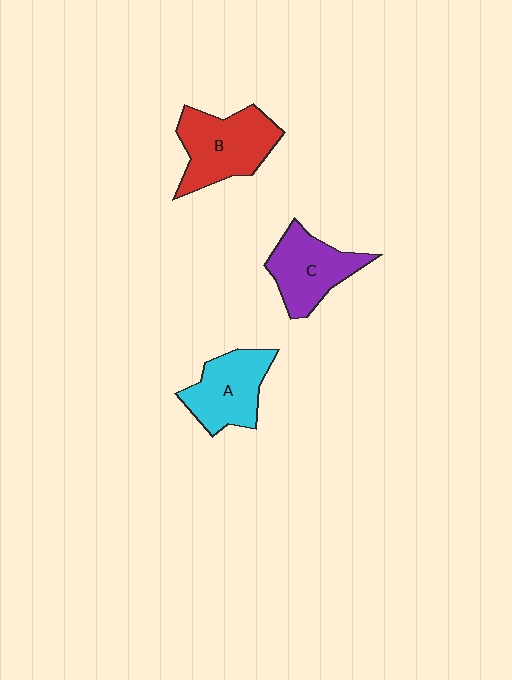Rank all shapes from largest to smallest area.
From largest to smallest: B (red), C (purple), A (cyan).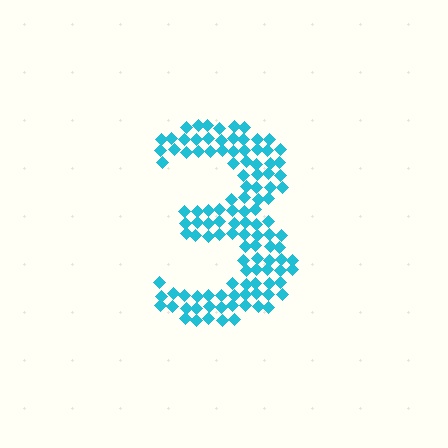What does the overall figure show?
The overall figure shows the digit 3.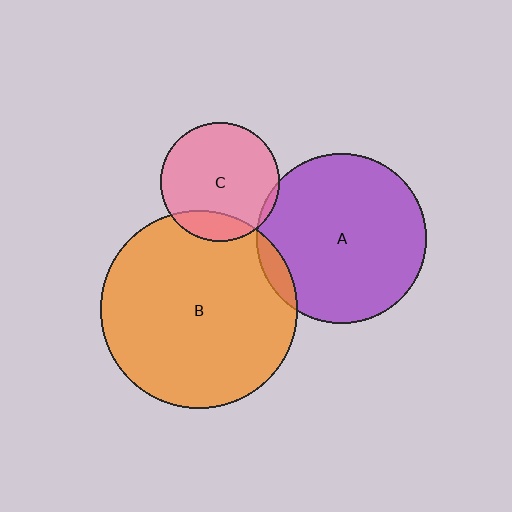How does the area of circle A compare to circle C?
Approximately 2.0 times.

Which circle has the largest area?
Circle B (orange).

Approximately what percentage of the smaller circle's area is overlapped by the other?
Approximately 15%.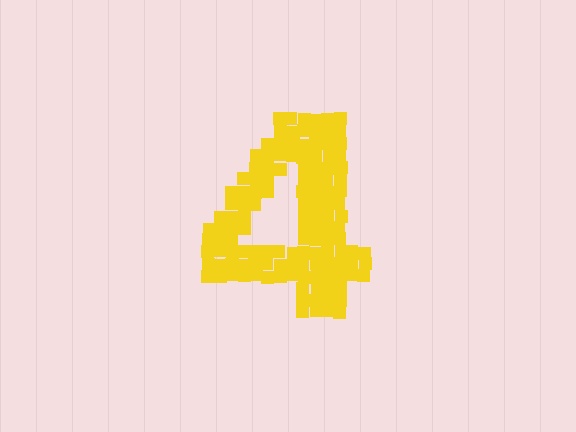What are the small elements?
The small elements are squares.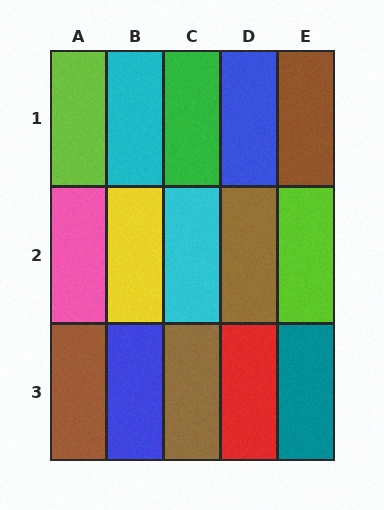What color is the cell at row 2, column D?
Brown.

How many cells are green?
1 cell is green.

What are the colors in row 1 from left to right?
Lime, cyan, green, blue, brown.